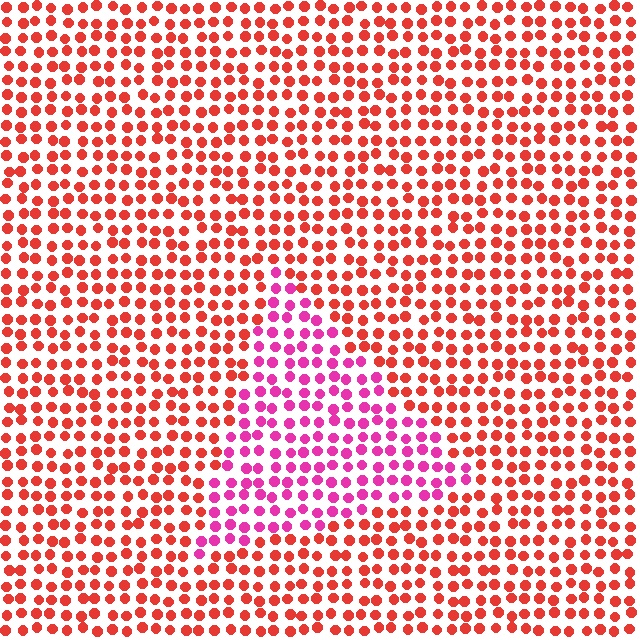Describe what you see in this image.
The image is filled with small red elements in a uniform arrangement. A triangle-shaped region is visible where the elements are tinted to a slightly different hue, forming a subtle color boundary.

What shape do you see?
I see a triangle.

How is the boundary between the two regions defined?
The boundary is defined purely by a slight shift in hue (about 43 degrees). Spacing, size, and orientation are identical on both sides.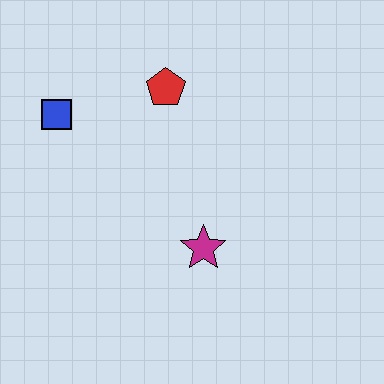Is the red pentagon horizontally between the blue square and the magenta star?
Yes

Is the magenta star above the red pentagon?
No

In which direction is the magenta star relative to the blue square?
The magenta star is to the right of the blue square.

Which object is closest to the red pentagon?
The blue square is closest to the red pentagon.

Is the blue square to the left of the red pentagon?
Yes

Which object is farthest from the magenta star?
The blue square is farthest from the magenta star.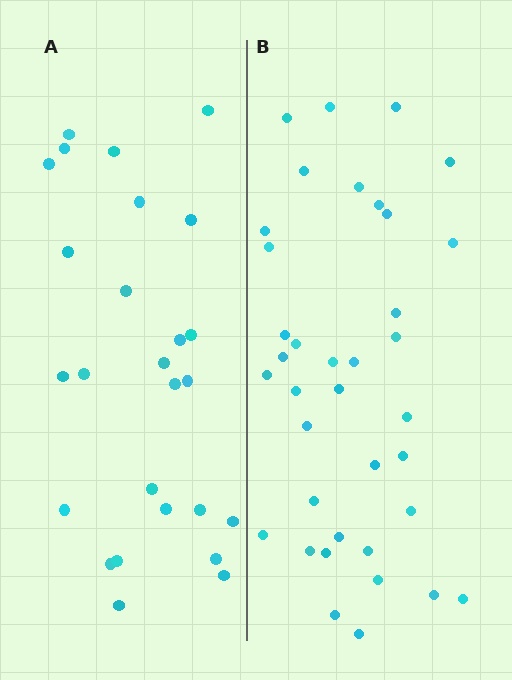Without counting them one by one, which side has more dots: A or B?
Region B (the right region) has more dots.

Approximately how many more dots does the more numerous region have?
Region B has roughly 12 or so more dots than region A.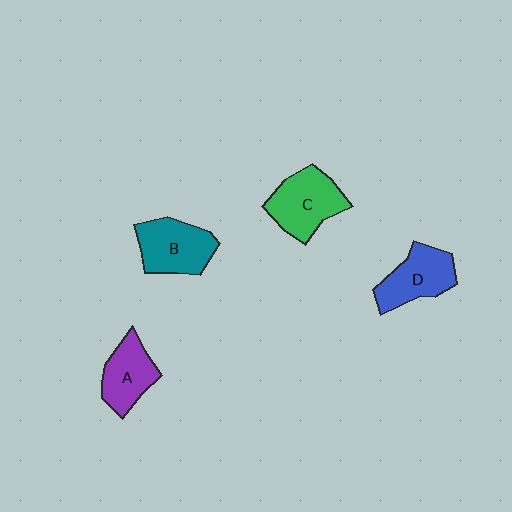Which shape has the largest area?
Shape C (green).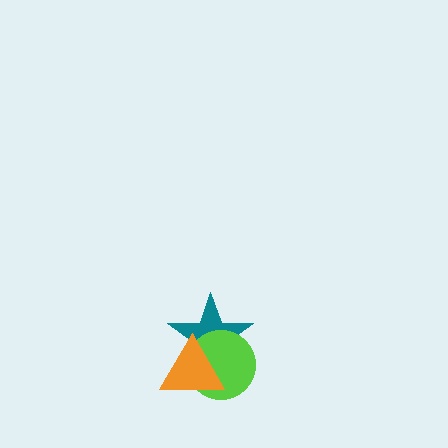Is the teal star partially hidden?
Yes, it is partially covered by another shape.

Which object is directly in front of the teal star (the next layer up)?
The lime circle is directly in front of the teal star.